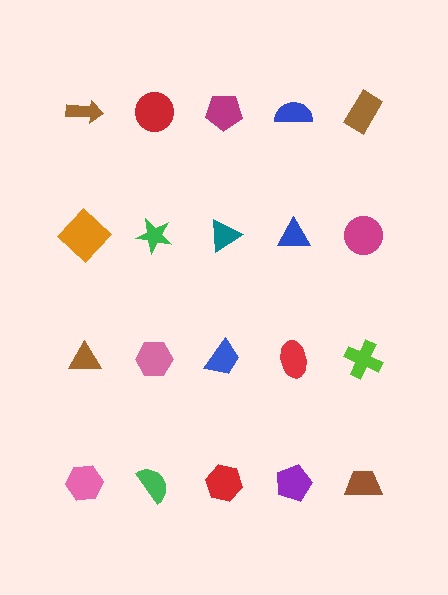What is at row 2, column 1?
An orange diamond.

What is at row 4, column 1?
A pink hexagon.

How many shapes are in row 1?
5 shapes.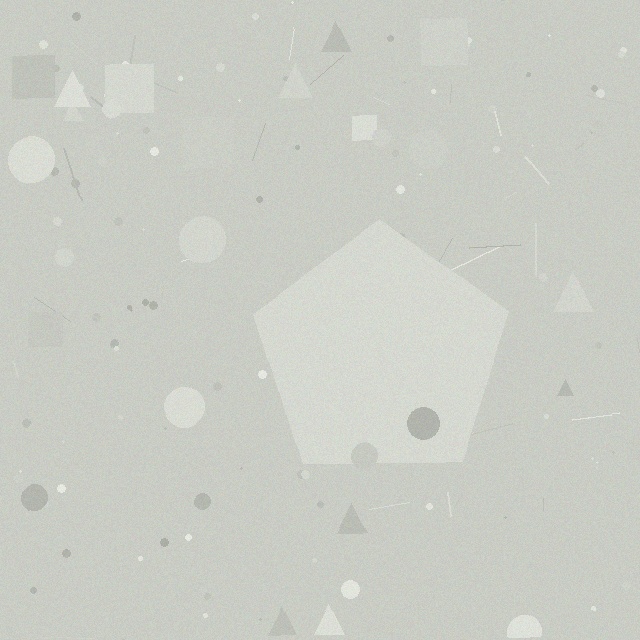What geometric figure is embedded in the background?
A pentagon is embedded in the background.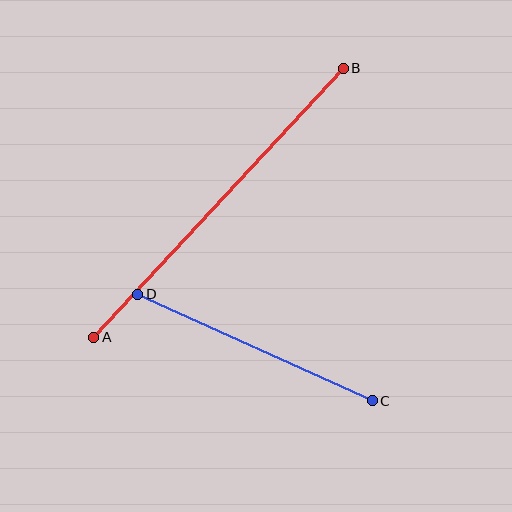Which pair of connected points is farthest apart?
Points A and B are farthest apart.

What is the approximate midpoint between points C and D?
The midpoint is at approximately (255, 348) pixels.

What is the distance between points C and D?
The distance is approximately 257 pixels.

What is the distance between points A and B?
The distance is approximately 367 pixels.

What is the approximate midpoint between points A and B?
The midpoint is at approximately (219, 203) pixels.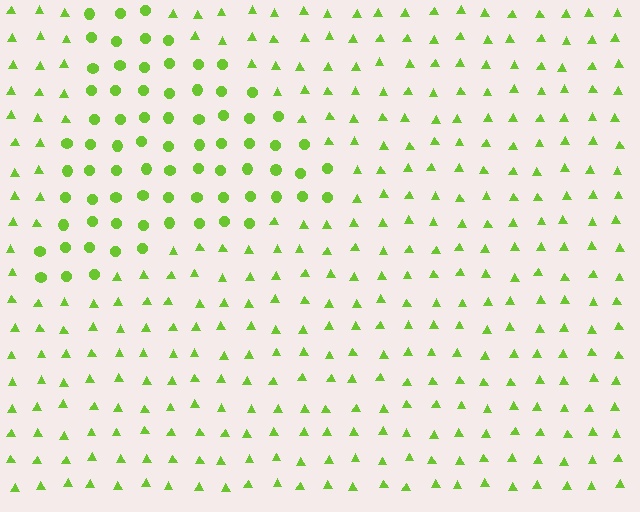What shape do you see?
I see a triangle.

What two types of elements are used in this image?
The image uses circles inside the triangle region and triangles outside it.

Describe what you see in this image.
The image is filled with small lime elements arranged in a uniform grid. A triangle-shaped region contains circles, while the surrounding area contains triangles. The boundary is defined purely by the change in element shape.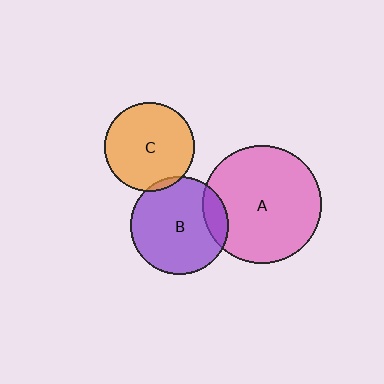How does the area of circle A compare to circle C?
Approximately 1.8 times.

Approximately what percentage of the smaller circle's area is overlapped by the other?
Approximately 5%.